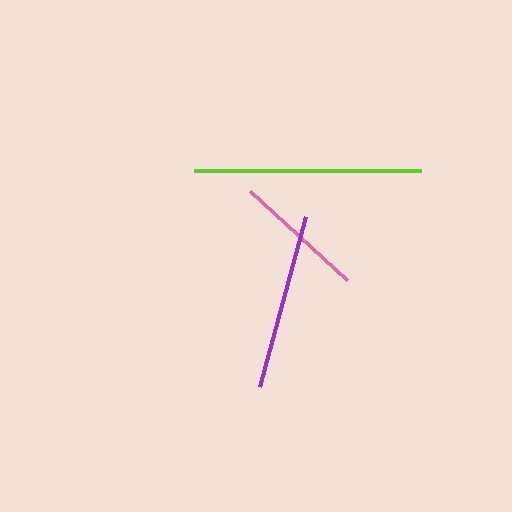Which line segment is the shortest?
The pink line is the shortest at approximately 131 pixels.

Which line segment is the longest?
The lime line is the longest at approximately 227 pixels.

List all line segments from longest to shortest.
From longest to shortest: lime, purple, pink.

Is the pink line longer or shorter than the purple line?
The purple line is longer than the pink line.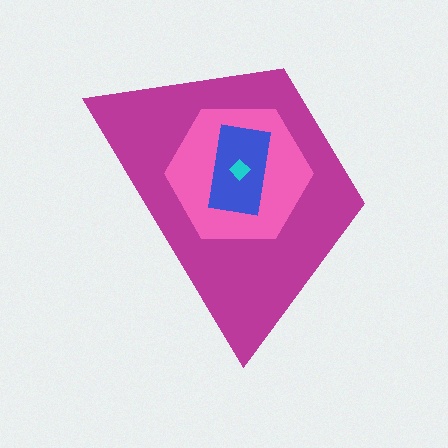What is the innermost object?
The cyan diamond.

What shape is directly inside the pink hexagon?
The blue rectangle.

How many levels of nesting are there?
4.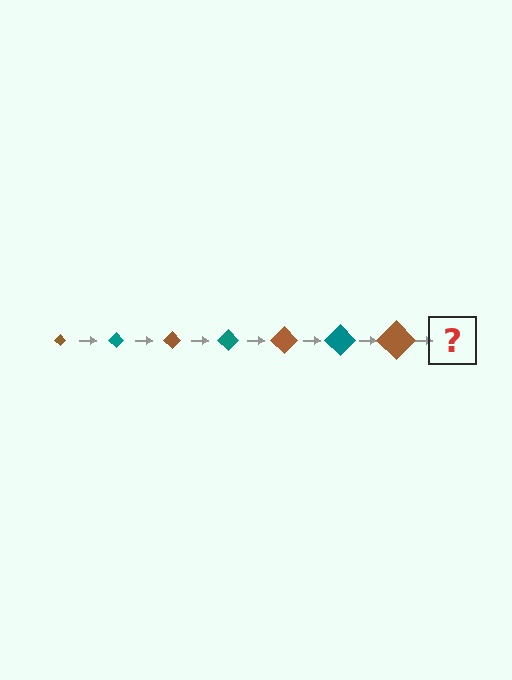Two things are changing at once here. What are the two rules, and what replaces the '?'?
The two rules are that the diamond grows larger each step and the color cycles through brown and teal. The '?' should be a teal diamond, larger than the previous one.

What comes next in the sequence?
The next element should be a teal diamond, larger than the previous one.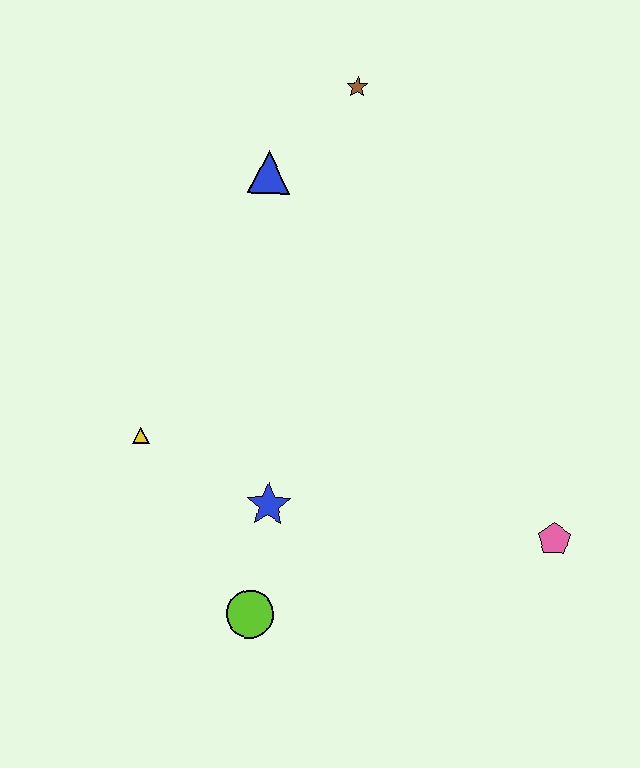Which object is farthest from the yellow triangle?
The pink pentagon is farthest from the yellow triangle.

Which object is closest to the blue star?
The lime circle is closest to the blue star.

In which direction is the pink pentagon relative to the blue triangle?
The pink pentagon is below the blue triangle.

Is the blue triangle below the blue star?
No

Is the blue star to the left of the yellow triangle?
No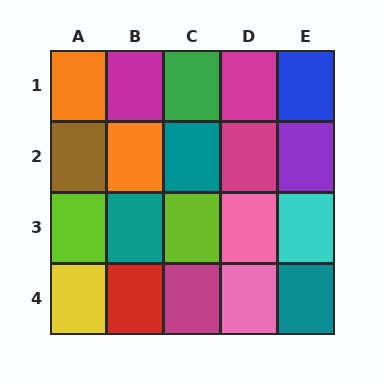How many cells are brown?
1 cell is brown.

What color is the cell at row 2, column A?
Brown.